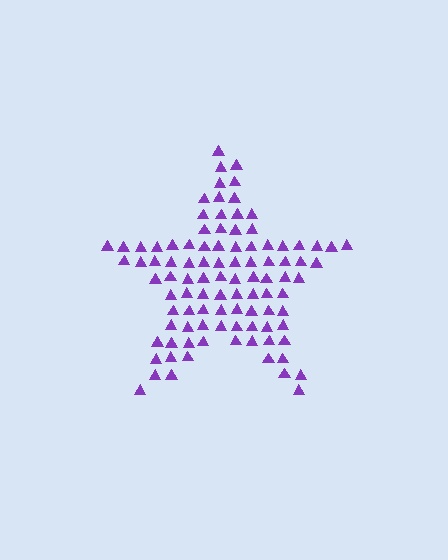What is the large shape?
The large shape is a star.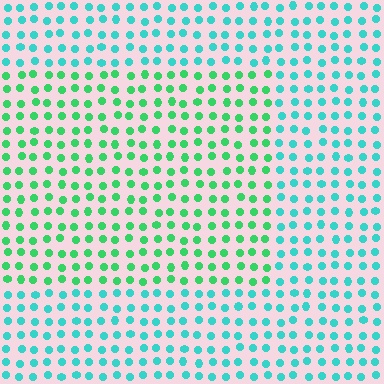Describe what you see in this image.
The image is filled with small cyan elements in a uniform arrangement. A rectangle-shaped region is visible where the elements are tinted to a slightly different hue, forming a subtle color boundary.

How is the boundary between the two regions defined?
The boundary is defined purely by a slight shift in hue (about 38 degrees). Spacing, size, and orientation are identical on both sides.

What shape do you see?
I see a rectangle.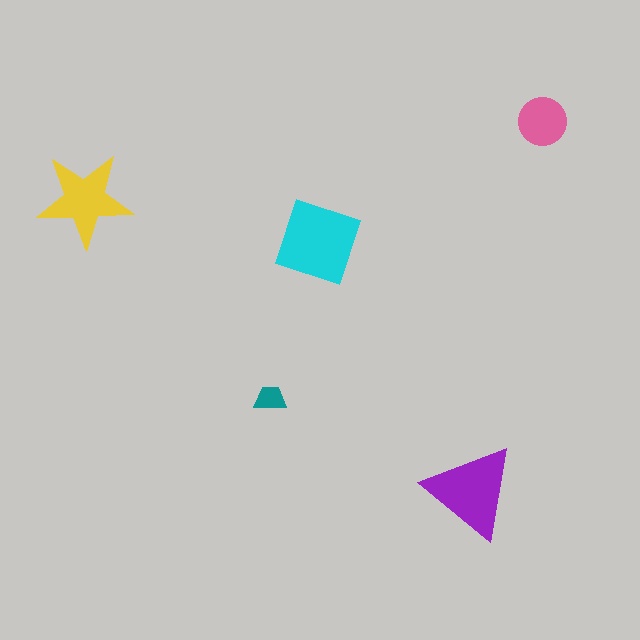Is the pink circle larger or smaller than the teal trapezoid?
Larger.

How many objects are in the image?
There are 5 objects in the image.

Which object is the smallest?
The teal trapezoid.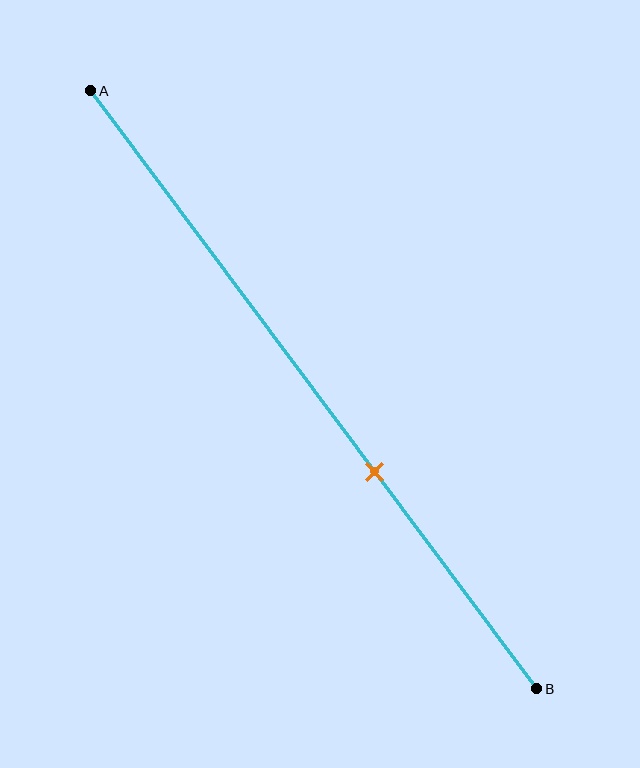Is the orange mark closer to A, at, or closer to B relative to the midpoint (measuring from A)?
The orange mark is closer to point B than the midpoint of segment AB.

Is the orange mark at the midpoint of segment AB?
No, the mark is at about 65% from A, not at the 50% midpoint.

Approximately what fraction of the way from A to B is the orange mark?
The orange mark is approximately 65% of the way from A to B.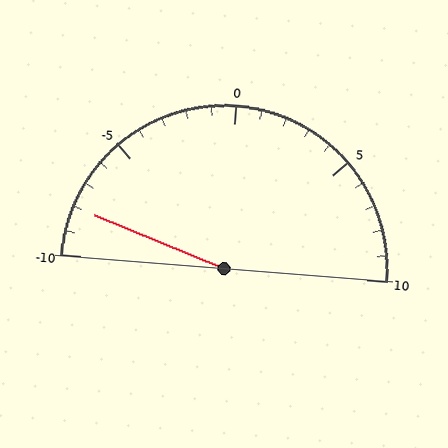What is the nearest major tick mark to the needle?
The nearest major tick mark is -10.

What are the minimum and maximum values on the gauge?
The gauge ranges from -10 to 10.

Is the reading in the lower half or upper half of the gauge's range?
The reading is in the lower half of the range (-10 to 10).